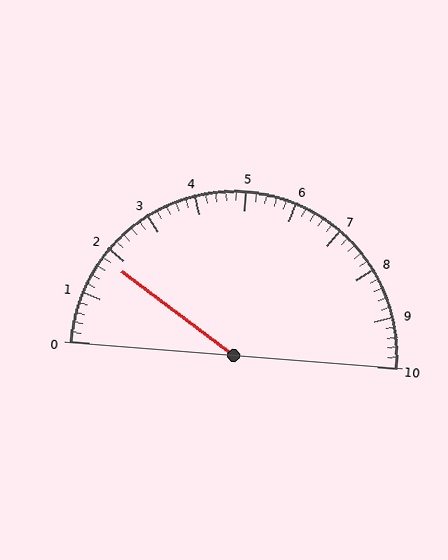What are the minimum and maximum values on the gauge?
The gauge ranges from 0 to 10.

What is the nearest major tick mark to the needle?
The nearest major tick mark is 2.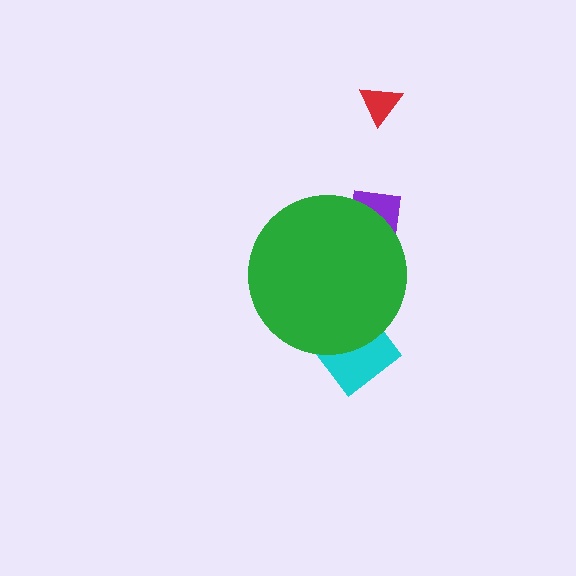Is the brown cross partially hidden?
Yes, the brown cross is partially hidden behind the green circle.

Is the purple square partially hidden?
Yes, the purple square is partially hidden behind the green circle.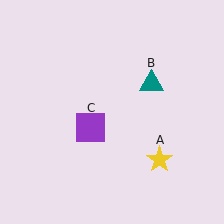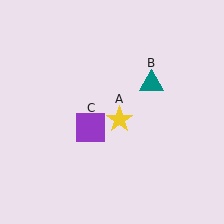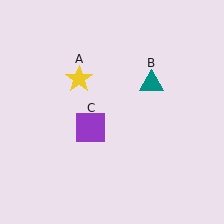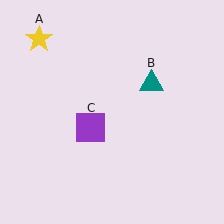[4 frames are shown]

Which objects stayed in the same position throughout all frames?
Teal triangle (object B) and purple square (object C) remained stationary.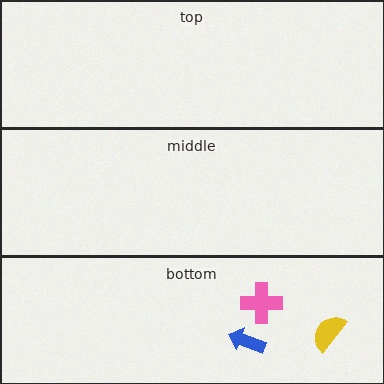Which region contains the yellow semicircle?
The bottom region.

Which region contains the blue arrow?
The bottom region.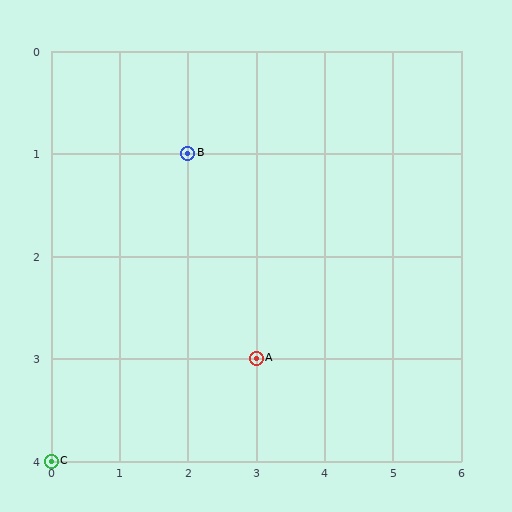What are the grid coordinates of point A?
Point A is at grid coordinates (3, 3).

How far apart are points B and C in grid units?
Points B and C are 2 columns and 3 rows apart (about 3.6 grid units diagonally).